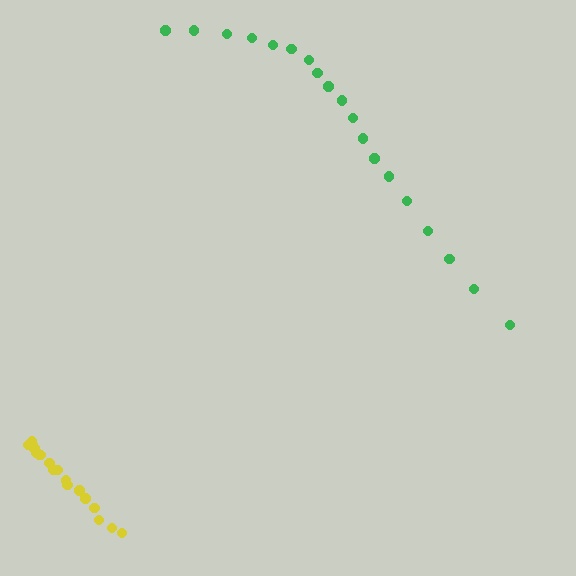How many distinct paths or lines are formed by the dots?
There are 2 distinct paths.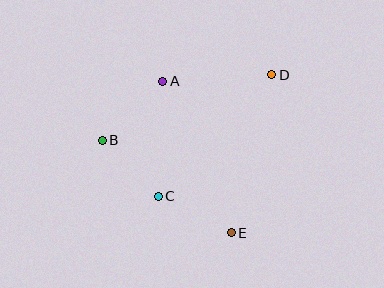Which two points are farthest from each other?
Points B and D are farthest from each other.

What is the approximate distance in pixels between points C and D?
The distance between C and D is approximately 166 pixels.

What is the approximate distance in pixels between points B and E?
The distance between B and E is approximately 159 pixels.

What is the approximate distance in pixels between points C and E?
The distance between C and E is approximately 81 pixels.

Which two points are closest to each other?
Points B and C are closest to each other.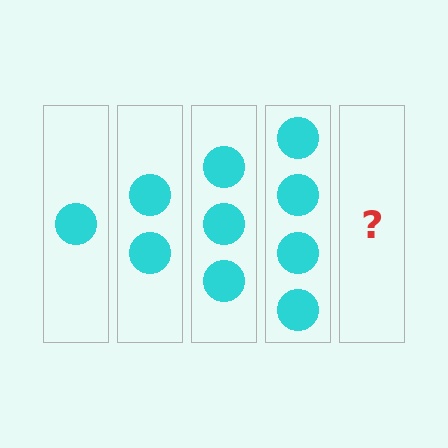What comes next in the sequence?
The next element should be 5 circles.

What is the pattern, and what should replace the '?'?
The pattern is that each step adds one more circle. The '?' should be 5 circles.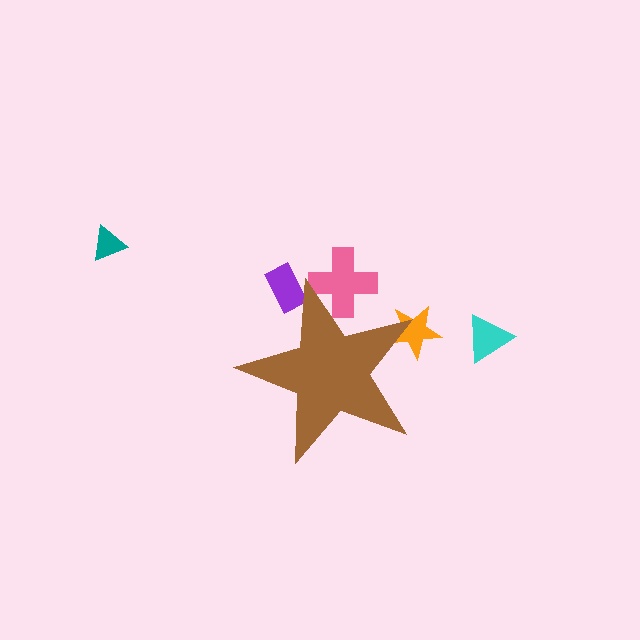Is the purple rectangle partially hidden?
Yes, the purple rectangle is partially hidden behind the brown star.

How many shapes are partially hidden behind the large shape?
3 shapes are partially hidden.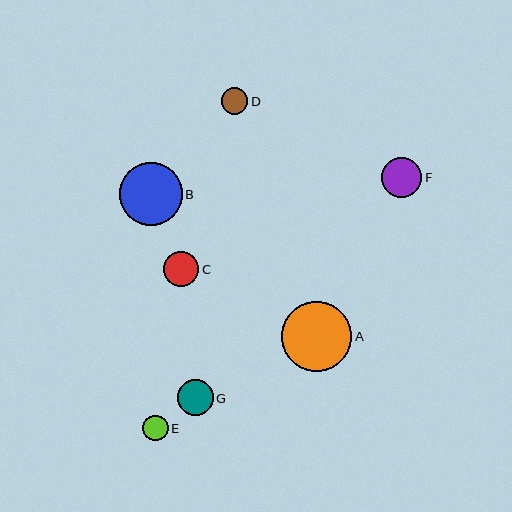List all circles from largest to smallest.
From largest to smallest: A, B, F, G, C, D, E.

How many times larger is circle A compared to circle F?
Circle A is approximately 1.7 times the size of circle F.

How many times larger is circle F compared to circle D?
Circle F is approximately 1.5 times the size of circle D.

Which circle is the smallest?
Circle E is the smallest with a size of approximately 25 pixels.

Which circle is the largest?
Circle A is the largest with a size of approximately 70 pixels.